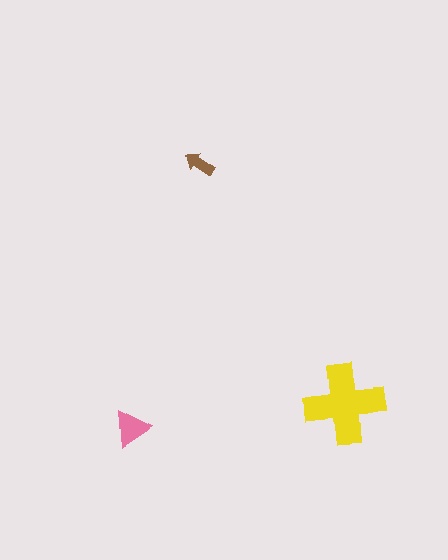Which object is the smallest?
The brown arrow.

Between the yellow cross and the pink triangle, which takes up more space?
The yellow cross.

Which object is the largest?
The yellow cross.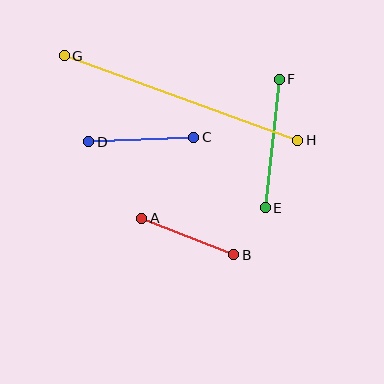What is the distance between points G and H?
The distance is approximately 248 pixels.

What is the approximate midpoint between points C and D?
The midpoint is at approximately (141, 140) pixels.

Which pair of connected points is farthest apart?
Points G and H are farthest apart.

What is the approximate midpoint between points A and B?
The midpoint is at approximately (188, 237) pixels.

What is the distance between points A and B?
The distance is approximately 99 pixels.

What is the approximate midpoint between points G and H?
The midpoint is at approximately (181, 98) pixels.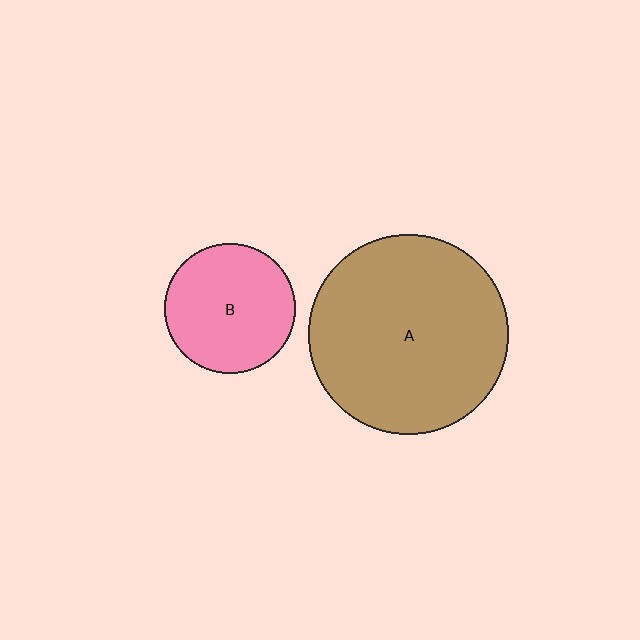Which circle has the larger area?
Circle A (brown).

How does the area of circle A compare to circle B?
Approximately 2.4 times.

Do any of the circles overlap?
No, none of the circles overlap.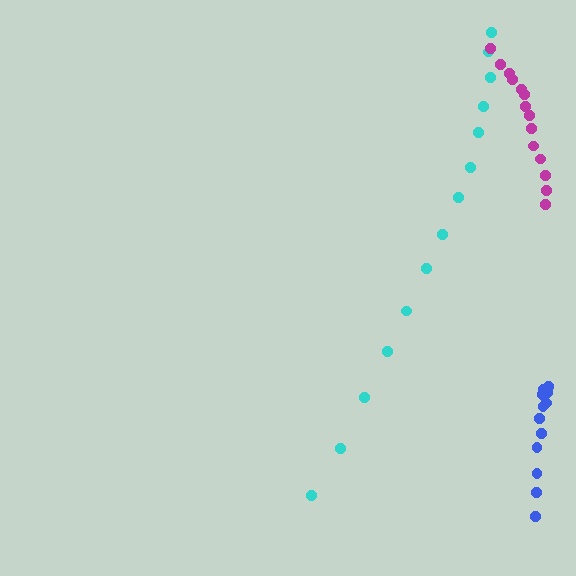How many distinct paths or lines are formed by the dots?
There are 3 distinct paths.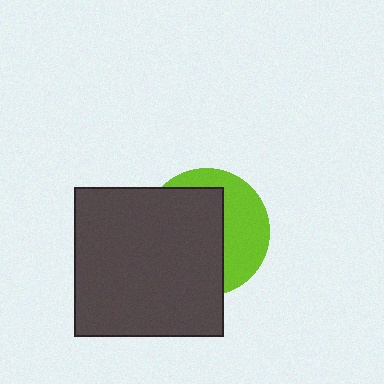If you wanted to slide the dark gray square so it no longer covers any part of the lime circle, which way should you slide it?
Slide it left — that is the most direct way to separate the two shapes.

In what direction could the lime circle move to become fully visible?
The lime circle could move right. That would shift it out from behind the dark gray square entirely.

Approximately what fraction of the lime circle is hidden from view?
Roughly 60% of the lime circle is hidden behind the dark gray square.